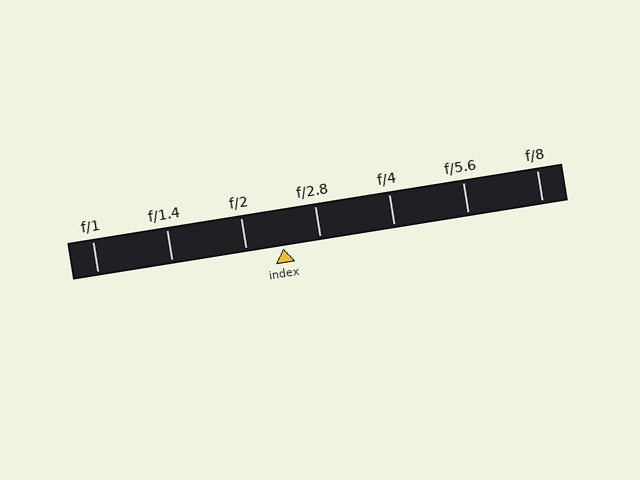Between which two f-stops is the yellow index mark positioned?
The index mark is between f/2 and f/2.8.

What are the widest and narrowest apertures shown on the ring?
The widest aperture shown is f/1 and the narrowest is f/8.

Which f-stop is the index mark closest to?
The index mark is closest to f/2.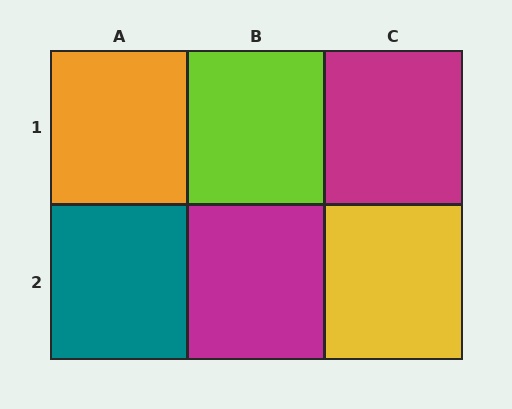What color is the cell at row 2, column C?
Yellow.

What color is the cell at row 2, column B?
Magenta.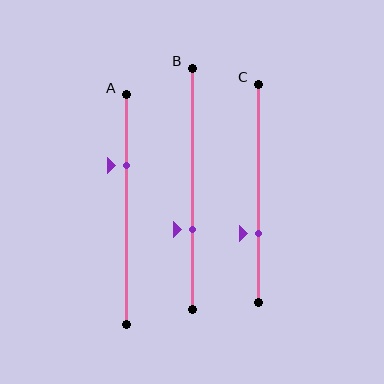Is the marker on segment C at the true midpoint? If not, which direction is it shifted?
No, the marker on segment C is shifted downward by about 18% of the segment length.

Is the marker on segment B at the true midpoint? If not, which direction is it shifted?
No, the marker on segment B is shifted downward by about 17% of the segment length.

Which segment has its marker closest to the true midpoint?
Segment B has its marker closest to the true midpoint.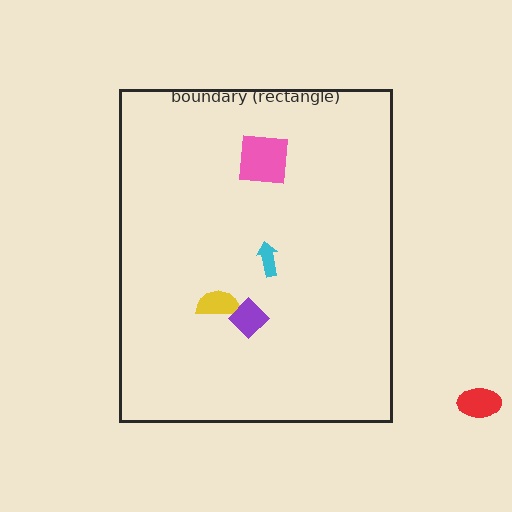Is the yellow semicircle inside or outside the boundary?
Inside.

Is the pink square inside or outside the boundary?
Inside.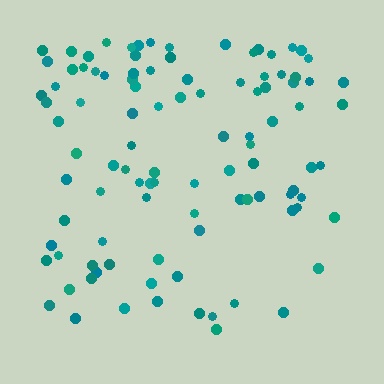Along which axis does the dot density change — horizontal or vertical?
Vertical.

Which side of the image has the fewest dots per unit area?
The bottom.